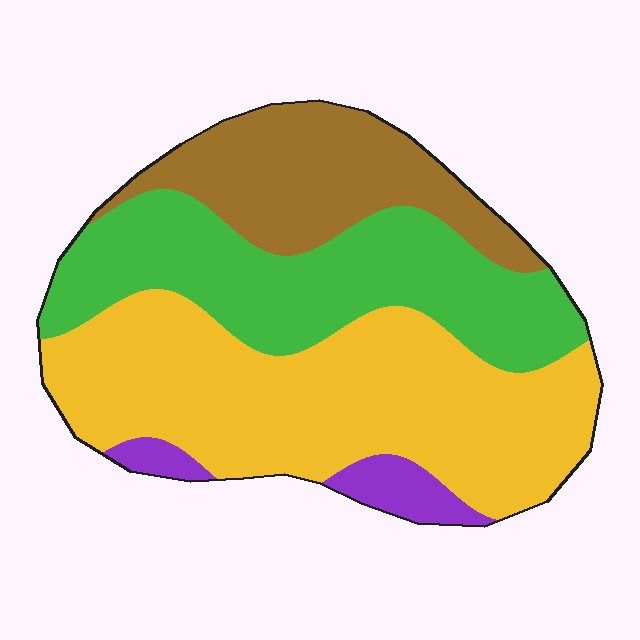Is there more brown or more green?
Green.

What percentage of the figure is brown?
Brown takes up about one fifth (1/5) of the figure.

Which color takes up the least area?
Purple, at roughly 5%.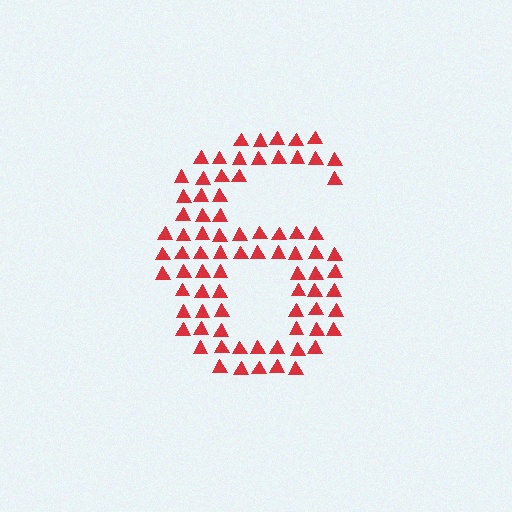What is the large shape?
The large shape is the digit 6.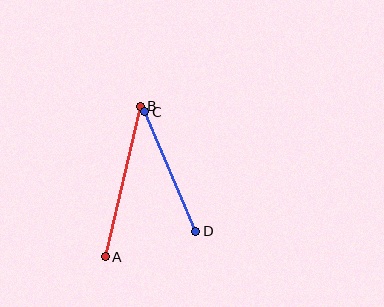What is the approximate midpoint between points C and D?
The midpoint is at approximately (170, 172) pixels.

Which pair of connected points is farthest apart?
Points A and B are farthest apart.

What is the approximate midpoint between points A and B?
The midpoint is at approximately (123, 181) pixels.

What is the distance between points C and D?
The distance is approximately 130 pixels.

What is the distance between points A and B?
The distance is approximately 155 pixels.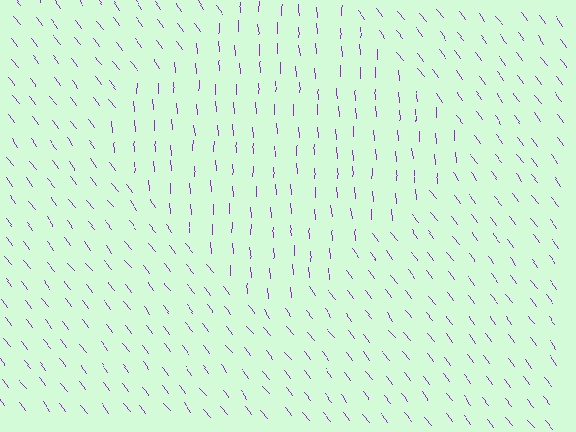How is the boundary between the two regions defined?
The boundary is defined purely by a change in line orientation (approximately 34 degrees difference). All lines are the same color and thickness.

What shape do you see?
I see a diamond.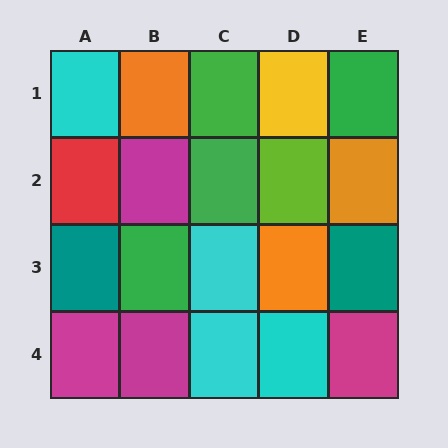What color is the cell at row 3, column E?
Teal.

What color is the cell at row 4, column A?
Magenta.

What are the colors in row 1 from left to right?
Cyan, orange, green, yellow, green.